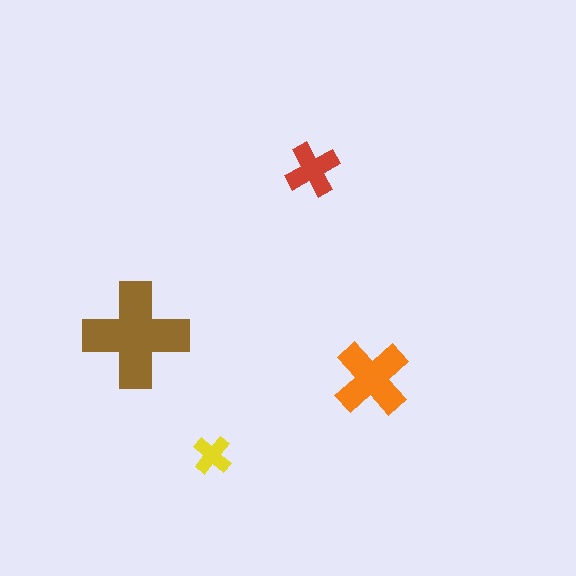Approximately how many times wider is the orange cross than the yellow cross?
About 2 times wider.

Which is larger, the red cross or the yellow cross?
The red one.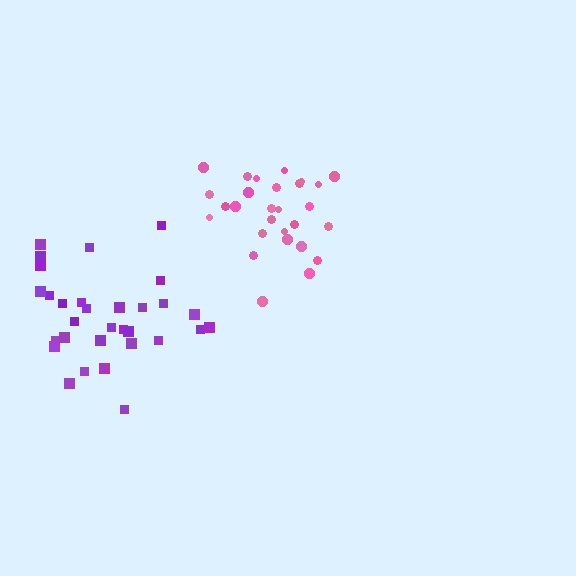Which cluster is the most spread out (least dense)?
Purple.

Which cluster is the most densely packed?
Pink.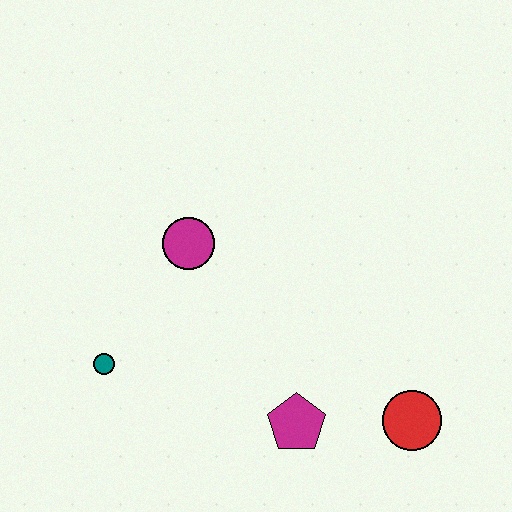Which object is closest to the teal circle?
The magenta circle is closest to the teal circle.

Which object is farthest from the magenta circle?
The red circle is farthest from the magenta circle.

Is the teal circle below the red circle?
No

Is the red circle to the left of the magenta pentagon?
No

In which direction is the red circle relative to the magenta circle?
The red circle is to the right of the magenta circle.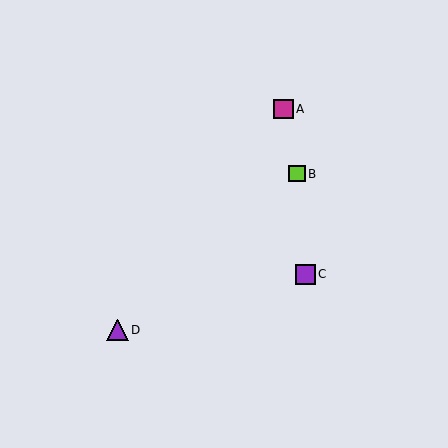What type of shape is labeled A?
Shape A is a magenta square.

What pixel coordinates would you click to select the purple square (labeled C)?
Click at (305, 274) to select the purple square C.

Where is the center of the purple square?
The center of the purple square is at (305, 274).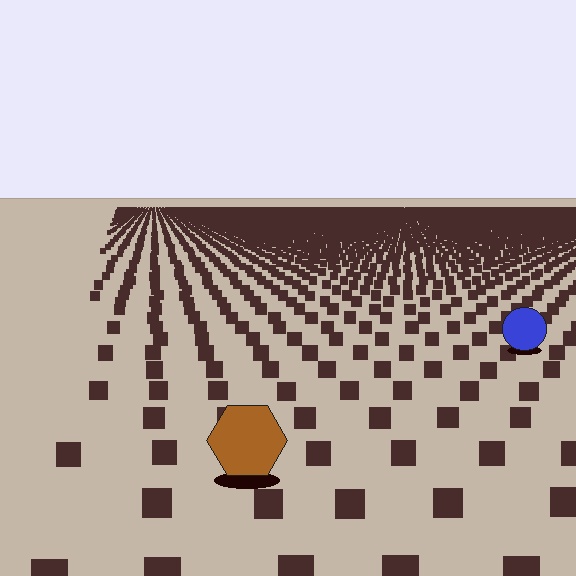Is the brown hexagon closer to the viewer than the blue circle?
Yes. The brown hexagon is closer — you can tell from the texture gradient: the ground texture is coarser near it.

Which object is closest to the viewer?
The brown hexagon is closest. The texture marks near it are larger and more spread out.